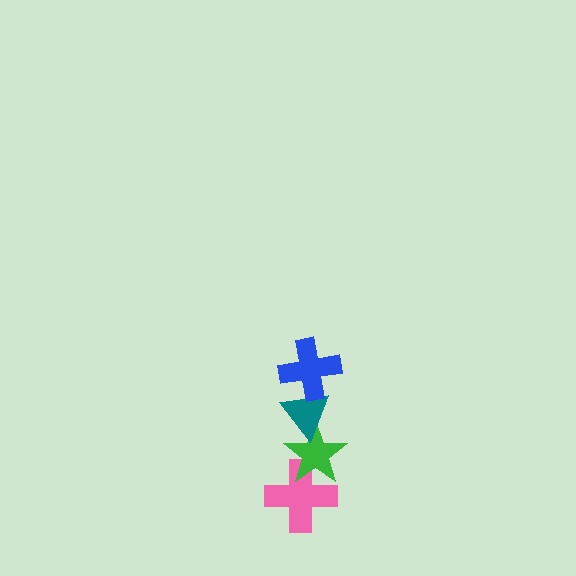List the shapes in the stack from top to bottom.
From top to bottom: the blue cross, the teal triangle, the green star, the pink cross.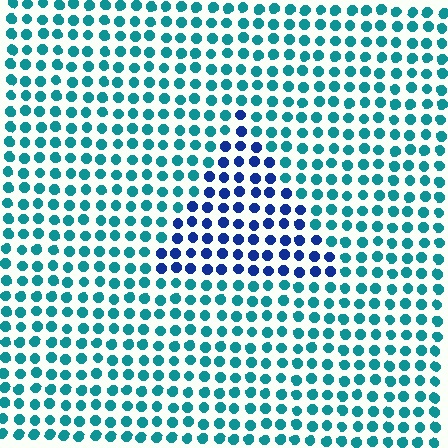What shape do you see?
I see a triangle.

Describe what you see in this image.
The image is filled with small teal elements in a uniform arrangement. A triangle-shaped region is visible where the elements are tinted to a slightly different hue, forming a subtle color boundary.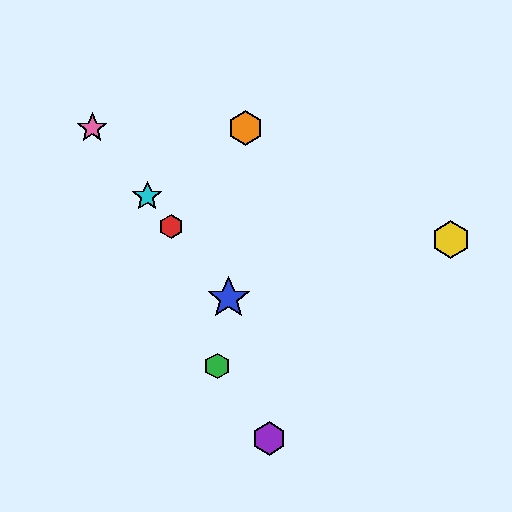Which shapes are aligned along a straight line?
The red hexagon, the blue star, the cyan star, the pink star are aligned along a straight line.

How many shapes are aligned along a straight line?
4 shapes (the red hexagon, the blue star, the cyan star, the pink star) are aligned along a straight line.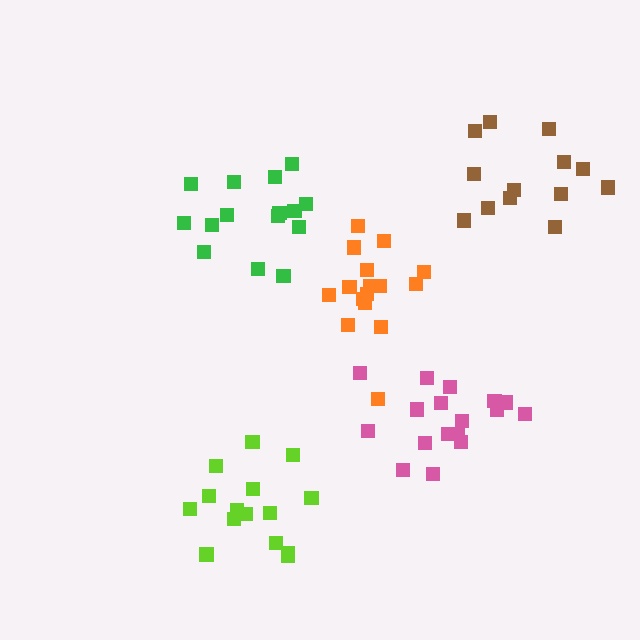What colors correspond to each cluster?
The clusters are colored: lime, green, pink, brown, orange.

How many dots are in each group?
Group 1: 15 dots, Group 2: 15 dots, Group 3: 17 dots, Group 4: 13 dots, Group 5: 16 dots (76 total).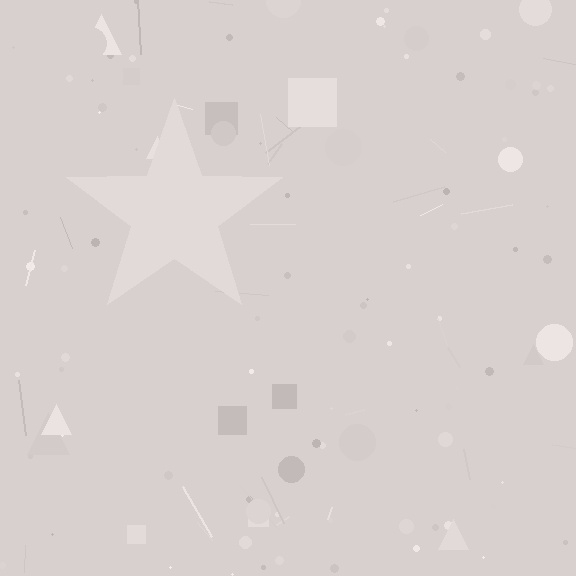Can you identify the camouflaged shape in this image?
The camouflaged shape is a star.